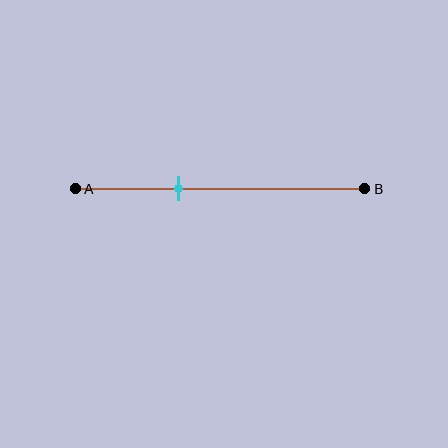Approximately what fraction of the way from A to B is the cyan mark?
The cyan mark is approximately 35% of the way from A to B.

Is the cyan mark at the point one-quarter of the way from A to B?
No, the mark is at about 35% from A, not at the 25% one-quarter point.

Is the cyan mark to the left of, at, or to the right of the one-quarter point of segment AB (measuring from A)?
The cyan mark is to the right of the one-quarter point of segment AB.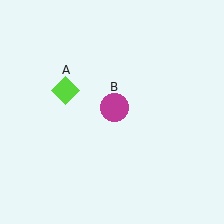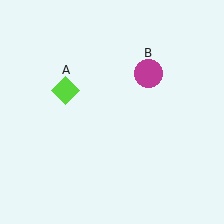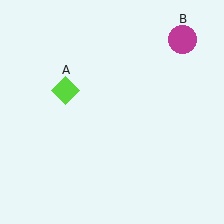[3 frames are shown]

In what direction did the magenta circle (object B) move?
The magenta circle (object B) moved up and to the right.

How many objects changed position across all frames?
1 object changed position: magenta circle (object B).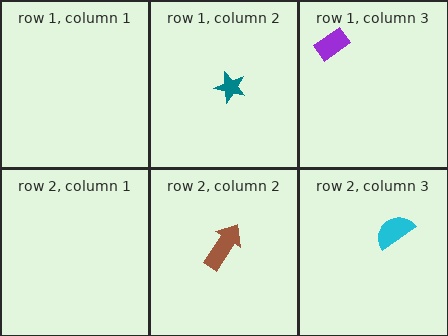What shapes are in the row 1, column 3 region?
The purple rectangle.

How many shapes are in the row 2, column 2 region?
1.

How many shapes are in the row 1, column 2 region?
1.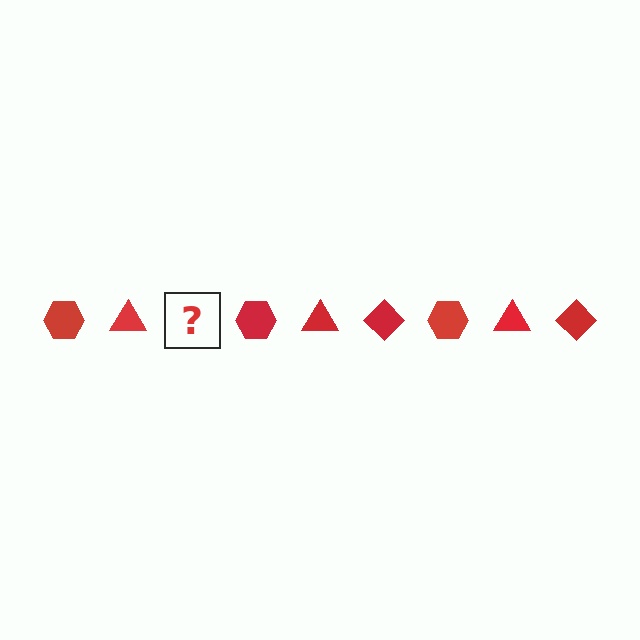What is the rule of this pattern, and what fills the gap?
The rule is that the pattern cycles through hexagon, triangle, diamond shapes in red. The gap should be filled with a red diamond.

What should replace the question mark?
The question mark should be replaced with a red diamond.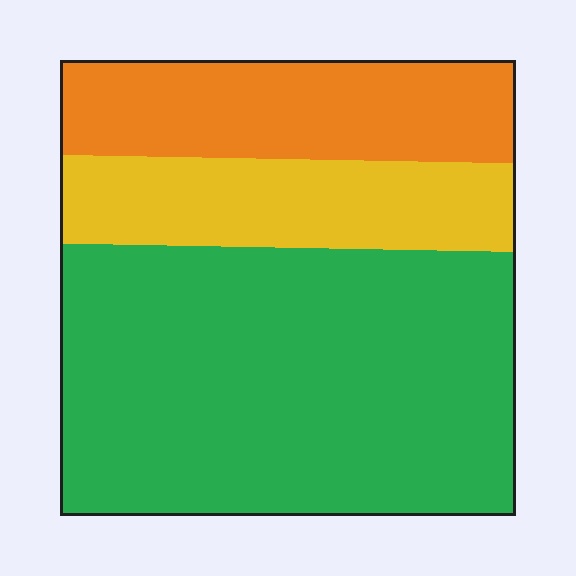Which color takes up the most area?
Green, at roughly 60%.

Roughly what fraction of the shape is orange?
Orange takes up between a sixth and a third of the shape.